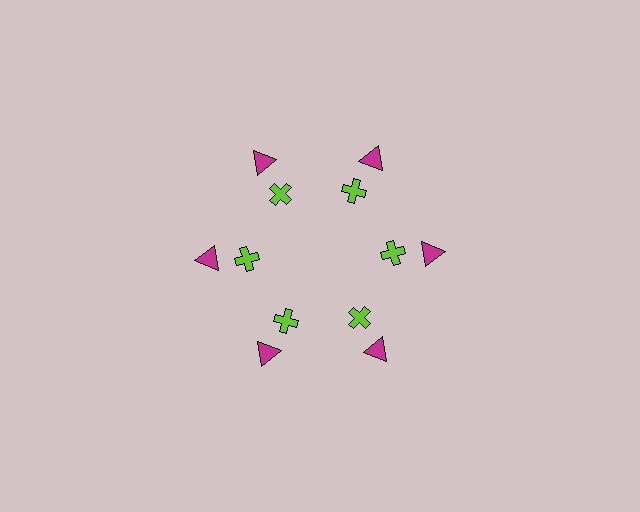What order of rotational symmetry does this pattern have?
This pattern has 6-fold rotational symmetry.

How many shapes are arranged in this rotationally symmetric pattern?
There are 12 shapes, arranged in 6 groups of 2.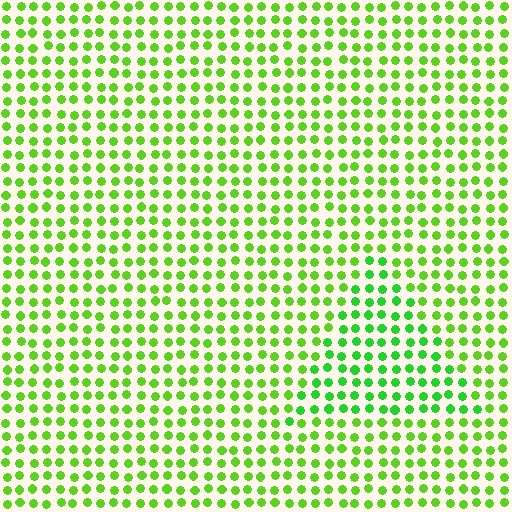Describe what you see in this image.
The image is filled with small lime elements in a uniform arrangement. A triangle-shaped region is visible where the elements are tinted to a slightly different hue, forming a subtle color boundary.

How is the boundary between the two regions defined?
The boundary is defined purely by a slight shift in hue (about 22 degrees). Spacing, size, and orientation are identical on both sides.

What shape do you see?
I see a triangle.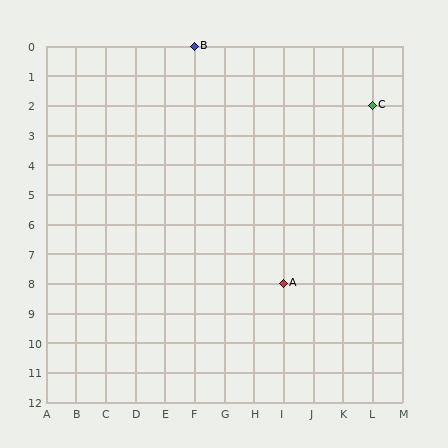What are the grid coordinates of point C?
Point C is at grid coordinates (L, 2).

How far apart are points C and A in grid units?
Points C and A are 3 columns and 6 rows apart (about 6.7 grid units diagonally).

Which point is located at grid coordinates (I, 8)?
Point A is at (I, 8).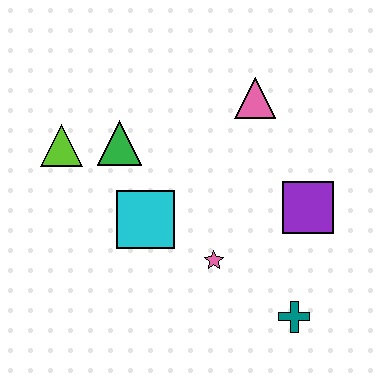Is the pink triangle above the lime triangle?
Yes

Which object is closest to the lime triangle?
The green triangle is closest to the lime triangle.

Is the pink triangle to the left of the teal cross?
Yes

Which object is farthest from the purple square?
The lime triangle is farthest from the purple square.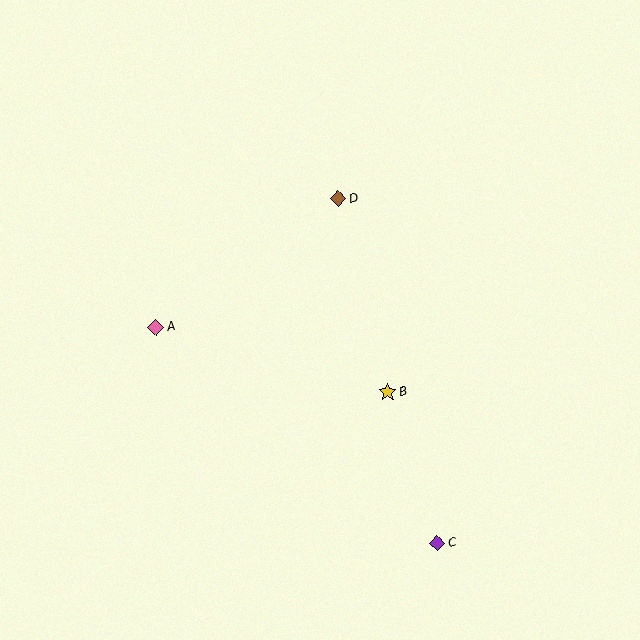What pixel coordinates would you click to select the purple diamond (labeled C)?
Click at (437, 543) to select the purple diamond C.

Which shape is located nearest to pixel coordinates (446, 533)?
The purple diamond (labeled C) at (437, 543) is nearest to that location.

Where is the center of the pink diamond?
The center of the pink diamond is at (156, 328).